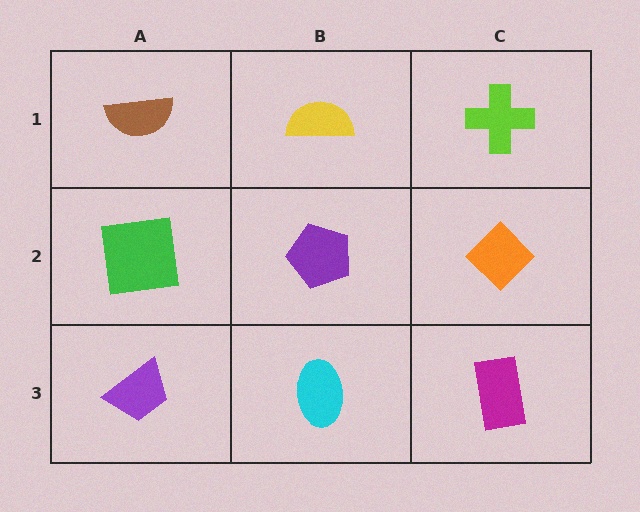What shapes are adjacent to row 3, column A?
A green square (row 2, column A), a cyan ellipse (row 3, column B).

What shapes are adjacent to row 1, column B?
A purple pentagon (row 2, column B), a brown semicircle (row 1, column A), a lime cross (row 1, column C).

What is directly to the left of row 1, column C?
A yellow semicircle.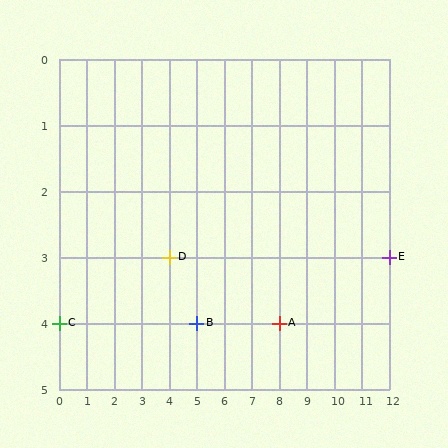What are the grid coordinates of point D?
Point D is at grid coordinates (4, 3).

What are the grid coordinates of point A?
Point A is at grid coordinates (8, 4).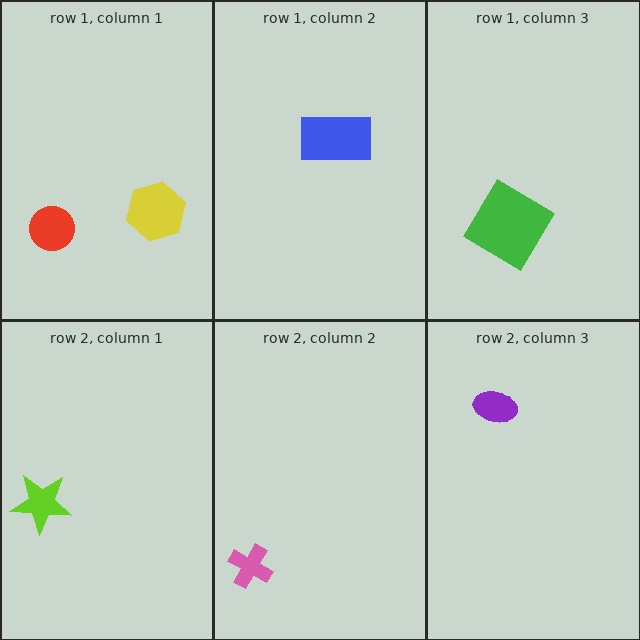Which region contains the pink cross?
The row 2, column 2 region.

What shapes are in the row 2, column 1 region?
The lime star.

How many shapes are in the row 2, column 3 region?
1.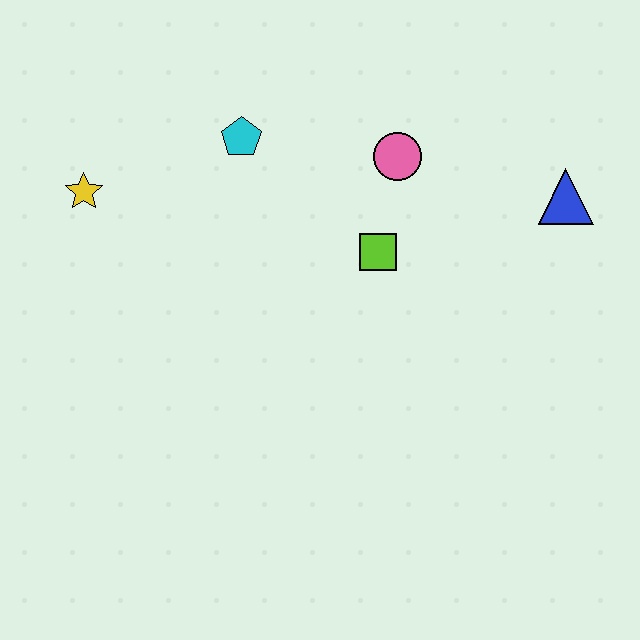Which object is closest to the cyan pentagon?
The pink circle is closest to the cyan pentagon.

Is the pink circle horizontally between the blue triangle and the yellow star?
Yes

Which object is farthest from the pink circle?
The yellow star is farthest from the pink circle.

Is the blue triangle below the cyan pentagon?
Yes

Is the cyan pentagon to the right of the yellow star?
Yes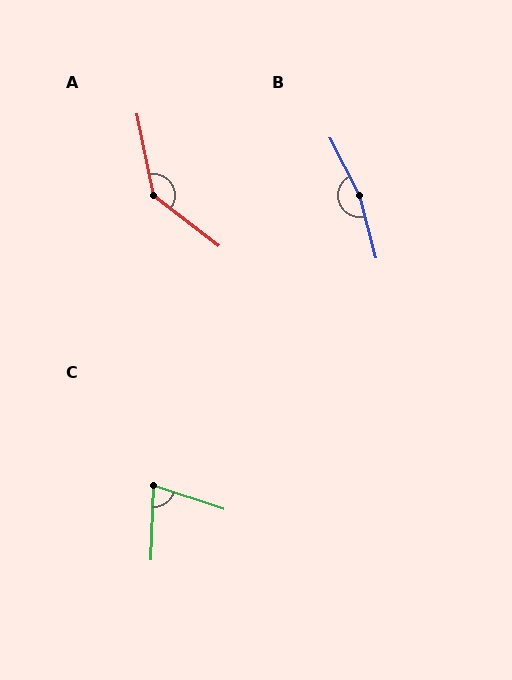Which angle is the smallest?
C, at approximately 74 degrees.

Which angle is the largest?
B, at approximately 167 degrees.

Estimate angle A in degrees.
Approximately 139 degrees.